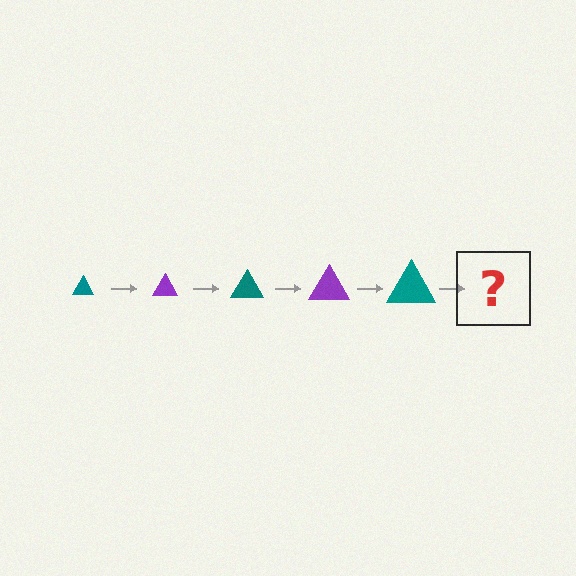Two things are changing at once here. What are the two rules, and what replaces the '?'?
The two rules are that the triangle grows larger each step and the color cycles through teal and purple. The '?' should be a purple triangle, larger than the previous one.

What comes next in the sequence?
The next element should be a purple triangle, larger than the previous one.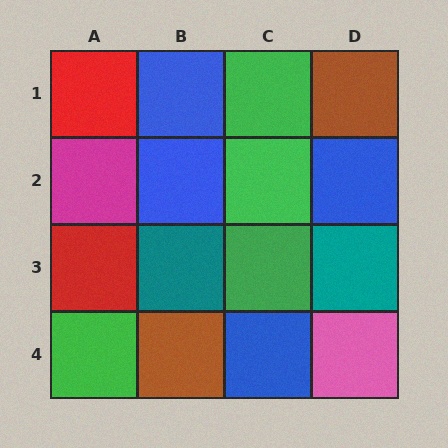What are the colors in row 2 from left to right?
Magenta, blue, green, blue.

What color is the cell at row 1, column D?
Brown.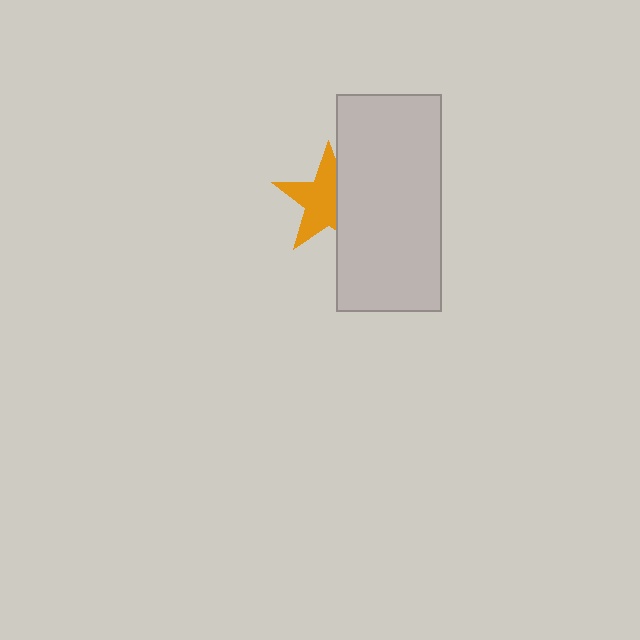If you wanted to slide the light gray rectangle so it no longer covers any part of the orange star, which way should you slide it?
Slide it right — that is the most direct way to separate the two shapes.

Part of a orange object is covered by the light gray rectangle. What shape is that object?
It is a star.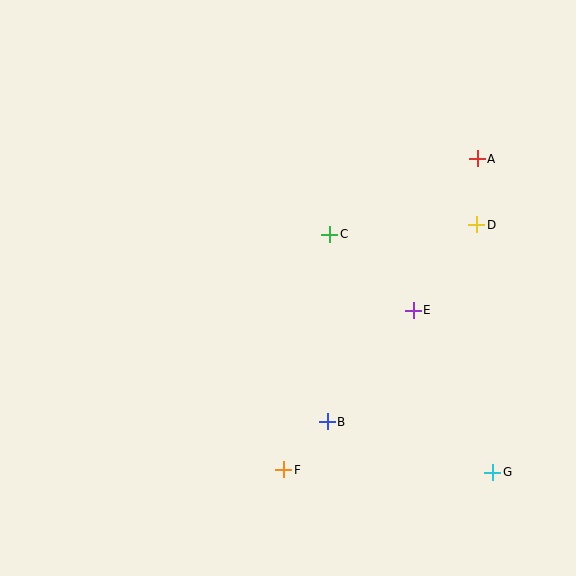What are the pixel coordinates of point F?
Point F is at (284, 470).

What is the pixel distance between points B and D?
The distance between B and D is 247 pixels.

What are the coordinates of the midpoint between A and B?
The midpoint between A and B is at (402, 290).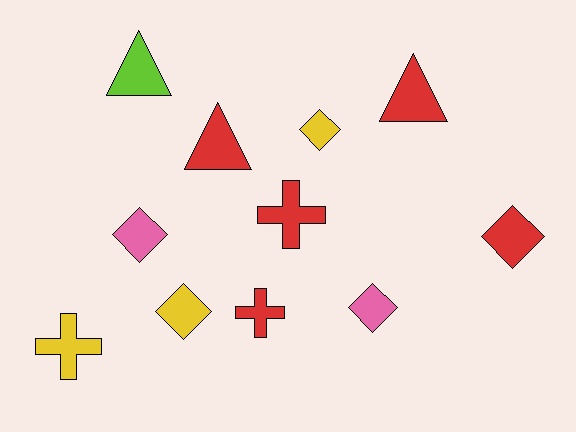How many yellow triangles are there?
There are no yellow triangles.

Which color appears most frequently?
Red, with 5 objects.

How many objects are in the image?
There are 11 objects.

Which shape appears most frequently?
Diamond, with 5 objects.